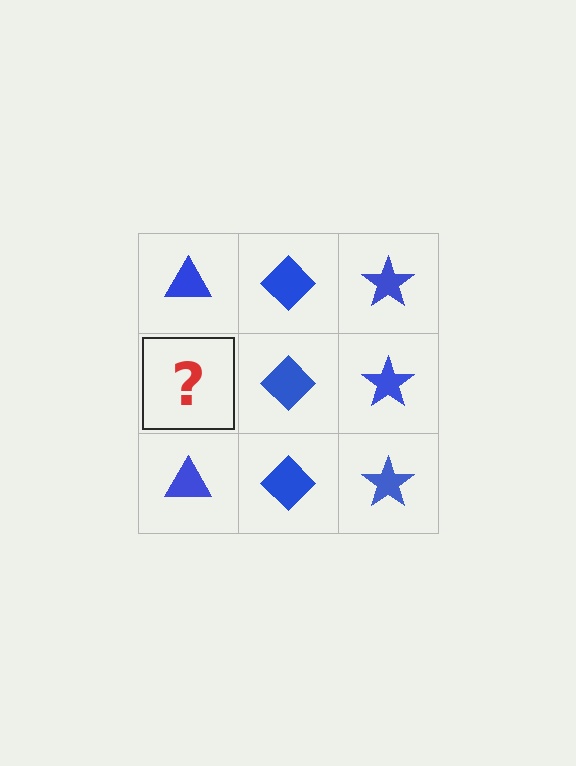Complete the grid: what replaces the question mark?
The question mark should be replaced with a blue triangle.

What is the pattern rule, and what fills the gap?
The rule is that each column has a consistent shape. The gap should be filled with a blue triangle.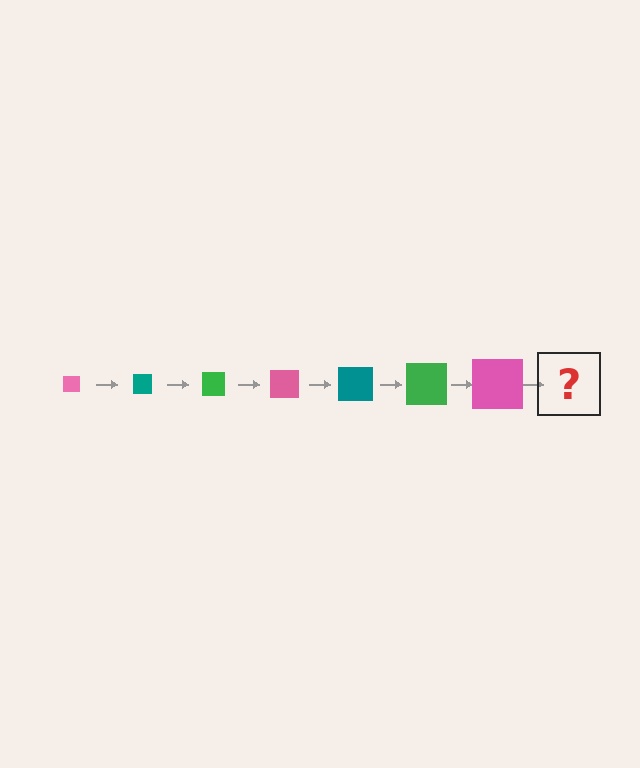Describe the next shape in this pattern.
It should be a teal square, larger than the previous one.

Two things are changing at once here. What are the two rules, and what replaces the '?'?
The two rules are that the square grows larger each step and the color cycles through pink, teal, and green. The '?' should be a teal square, larger than the previous one.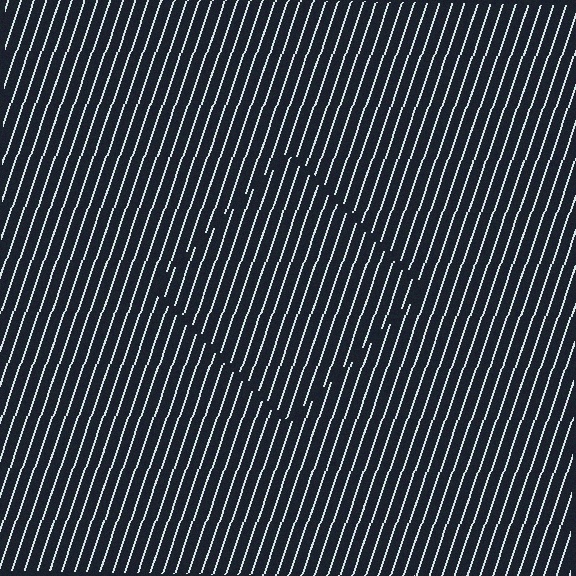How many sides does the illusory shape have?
4 sides — the line-ends trace a square.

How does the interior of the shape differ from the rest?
The interior of the shape contains the same grating, shifted by half a period — the contour is defined by the phase discontinuity where line-ends from the inner and outer gratings abut.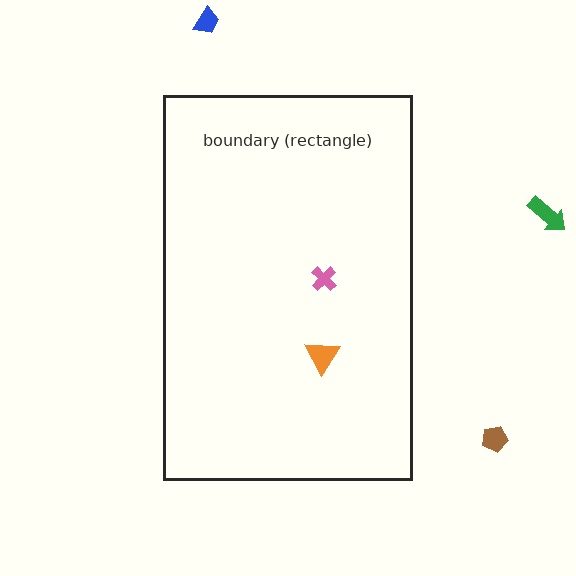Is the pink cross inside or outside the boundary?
Inside.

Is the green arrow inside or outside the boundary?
Outside.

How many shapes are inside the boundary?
2 inside, 3 outside.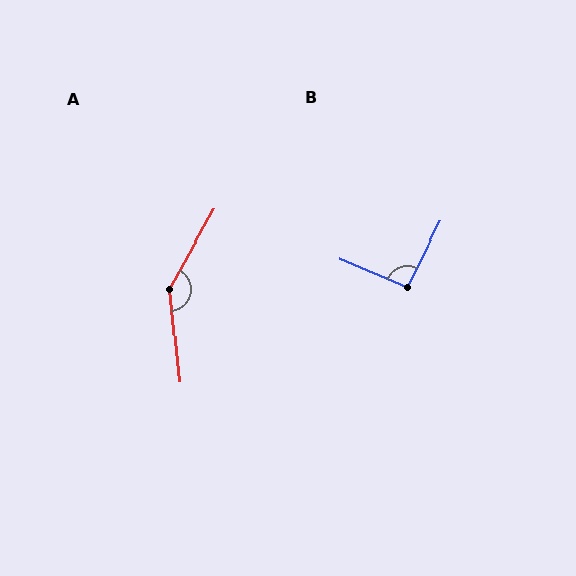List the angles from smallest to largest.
B (94°), A (145°).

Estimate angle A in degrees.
Approximately 145 degrees.